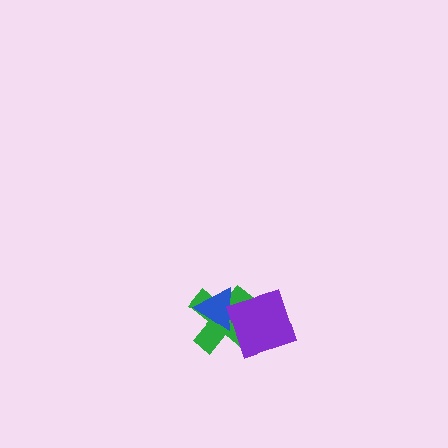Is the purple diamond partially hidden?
No, no other shape covers it.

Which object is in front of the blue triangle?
The purple diamond is in front of the blue triangle.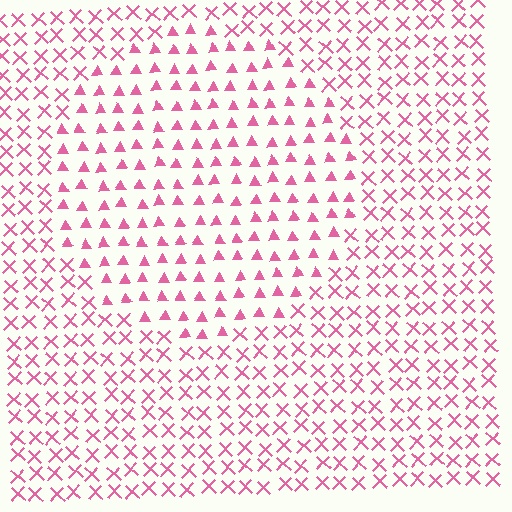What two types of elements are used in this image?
The image uses triangles inside the circle region and X marks outside it.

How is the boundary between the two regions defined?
The boundary is defined by a change in element shape: triangles inside vs. X marks outside. All elements share the same color and spacing.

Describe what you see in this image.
The image is filled with small pink elements arranged in a uniform grid. A circle-shaped region contains triangles, while the surrounding area contains X marks. The boundary is defined purely by the change in element shape.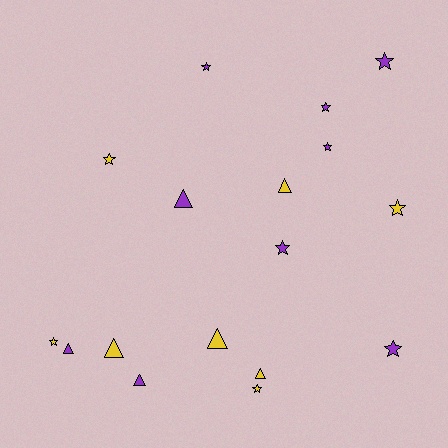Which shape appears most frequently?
Star, with 10 objects.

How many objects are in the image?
There are 17 objects.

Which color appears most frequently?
Purple, with 9 objects.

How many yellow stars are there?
There are 4 yellow stars.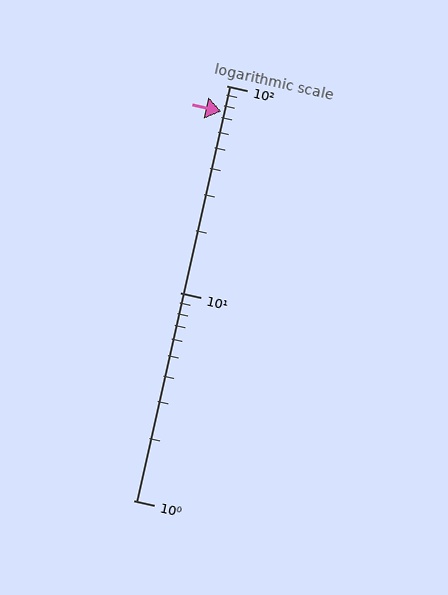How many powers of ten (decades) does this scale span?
The scale spans 2 decades, from 1 to 100.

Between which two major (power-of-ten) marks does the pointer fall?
The pointer is between 10 and 100.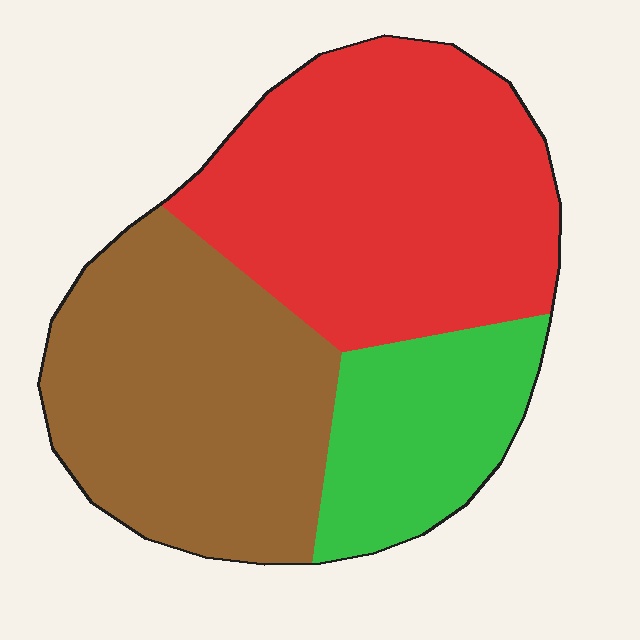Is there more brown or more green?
Brown.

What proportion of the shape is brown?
Brown covers 38% of the shape.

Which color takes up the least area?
Green, at roughly 20%.